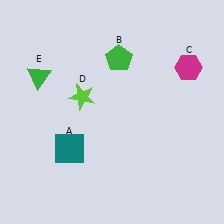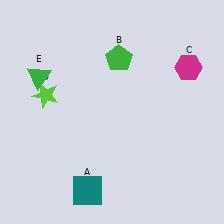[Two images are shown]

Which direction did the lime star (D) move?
The lime star (D) moved left.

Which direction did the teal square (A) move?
The teal square (A) moved down.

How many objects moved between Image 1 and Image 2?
2 objects moved between the two images.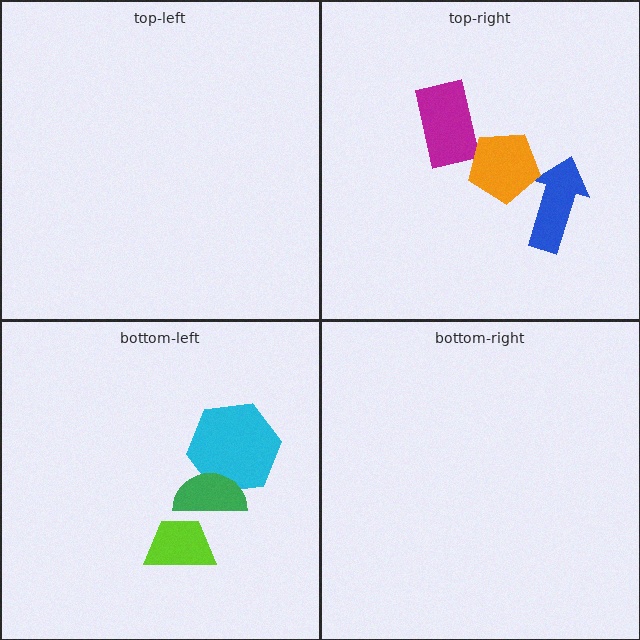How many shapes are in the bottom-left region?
3.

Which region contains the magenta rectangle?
The top-right region.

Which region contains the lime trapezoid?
The bottom-left region.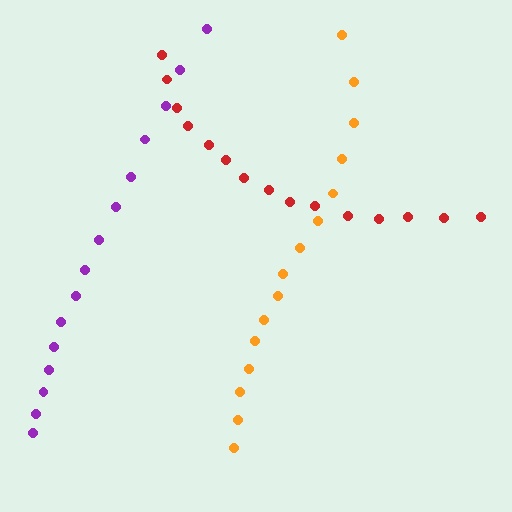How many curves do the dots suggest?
There are 3 distinct paths.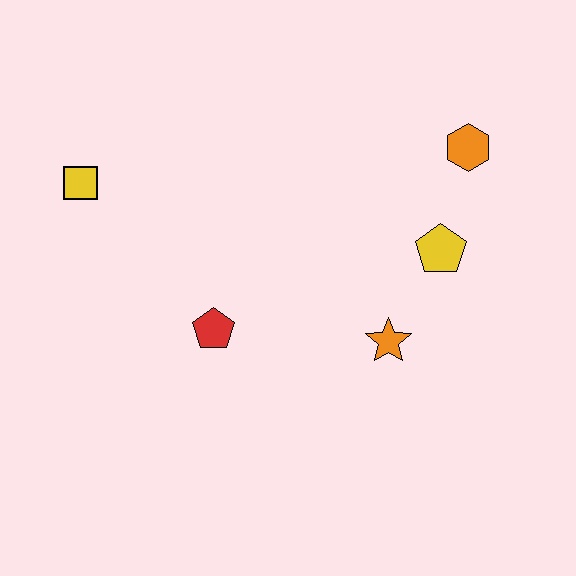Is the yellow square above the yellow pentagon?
Yes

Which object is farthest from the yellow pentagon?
The yellow square is farthest from the yellow pentagon.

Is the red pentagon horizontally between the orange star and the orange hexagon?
No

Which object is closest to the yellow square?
The red pentagon is closest to the yellow square.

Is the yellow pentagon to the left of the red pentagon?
No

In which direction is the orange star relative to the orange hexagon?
The orange star is below the orange hexagon.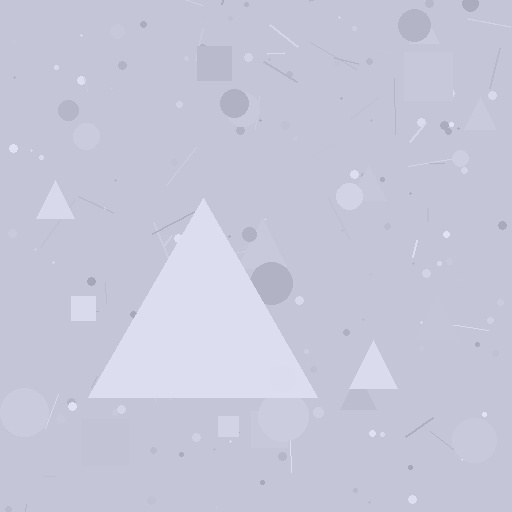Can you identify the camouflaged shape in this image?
The camouflaged shape is a triangle.